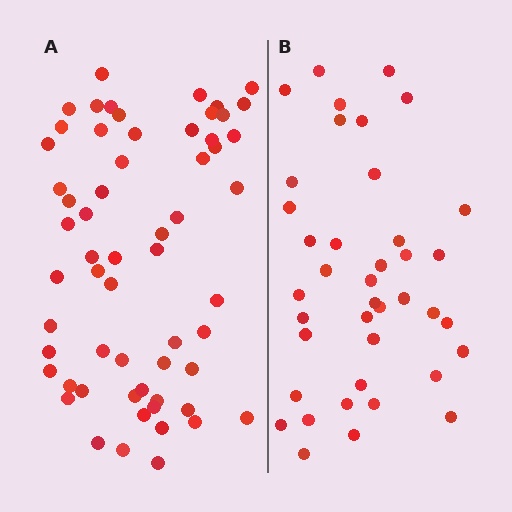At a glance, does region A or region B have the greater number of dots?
Region A (the left region) has more dots.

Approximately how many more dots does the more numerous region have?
Region A has approximately 20 more dots than region B.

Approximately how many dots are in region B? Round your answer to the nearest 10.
About 40 dots.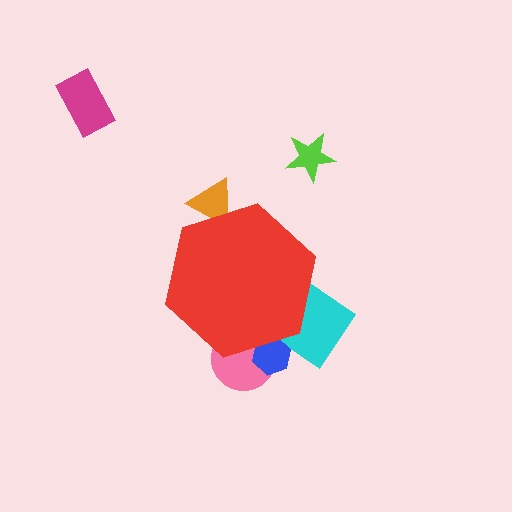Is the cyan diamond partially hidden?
Yes, the cyan diamond is partially hidden behind the red hexagon.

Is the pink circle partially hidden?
Yes, the pink circle is partially hidden behind the red hexagon.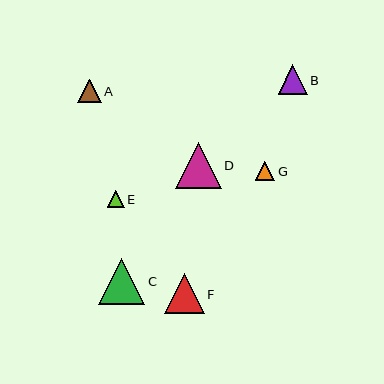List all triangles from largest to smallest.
From largest to smallest: C, D, F, B, A, G, E.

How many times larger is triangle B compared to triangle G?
Triangle B is approximately 1.5 times the size of triangle G.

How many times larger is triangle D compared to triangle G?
Triangle D is approximately 2.4 times the size of triangle G.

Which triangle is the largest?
Triangle C is the largest with a size of approximately 46 pixels.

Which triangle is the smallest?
Triangle E is the smallest with a size of approximately 17 pixels.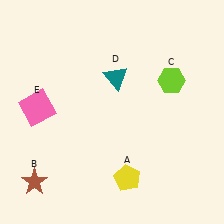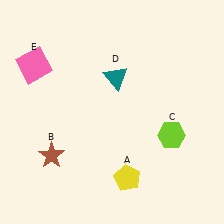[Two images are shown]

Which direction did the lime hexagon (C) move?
The lime hexagon (C) moved down.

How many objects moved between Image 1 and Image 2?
3 objects moved between the two images.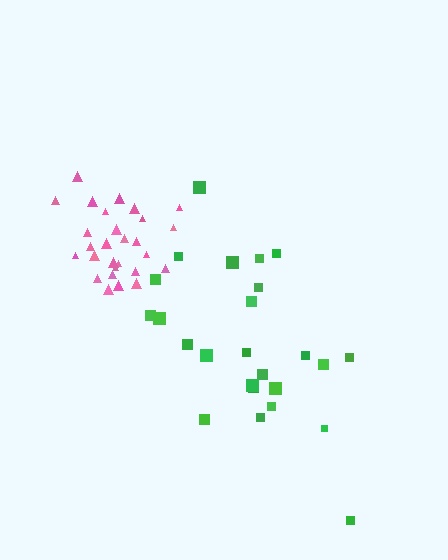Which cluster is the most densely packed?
Pink.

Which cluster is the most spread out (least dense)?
Green.